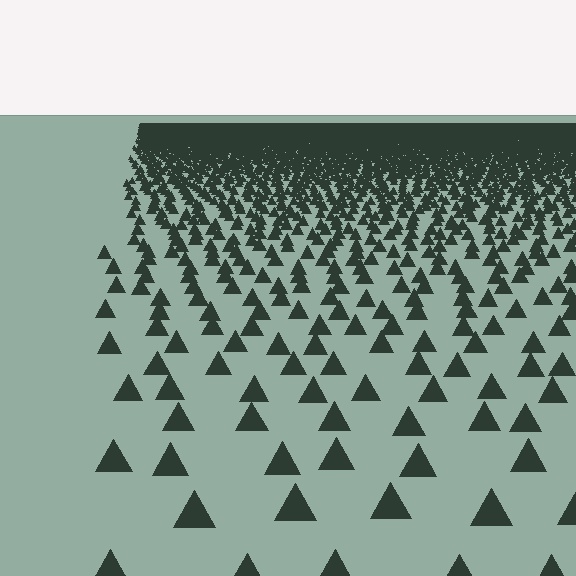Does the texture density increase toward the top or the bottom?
Density increases toward the top.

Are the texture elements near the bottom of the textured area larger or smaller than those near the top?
Larger. Near the bottom, elements are closer to the viewer and appear at a bigger on-screen size.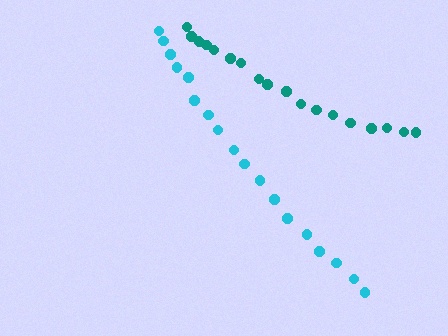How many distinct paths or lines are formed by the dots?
There are 2 distinct paths.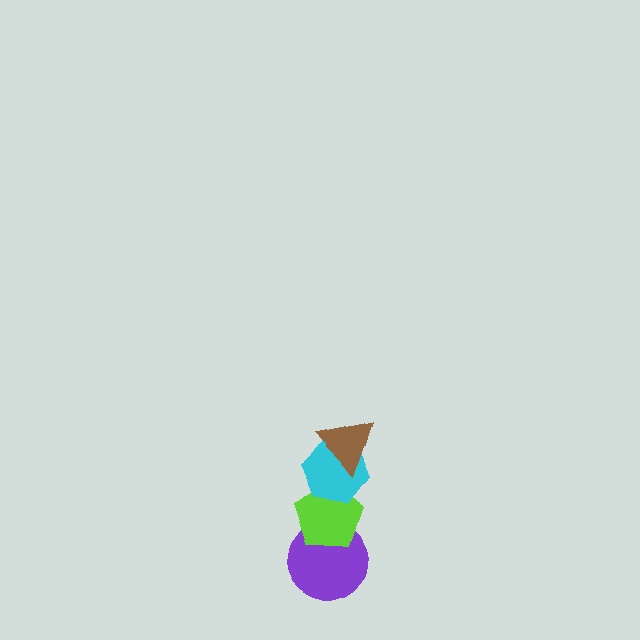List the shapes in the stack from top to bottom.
From top to bottom: the brown triangle, the cyan hexagon, the lime pentagon, the purple circle.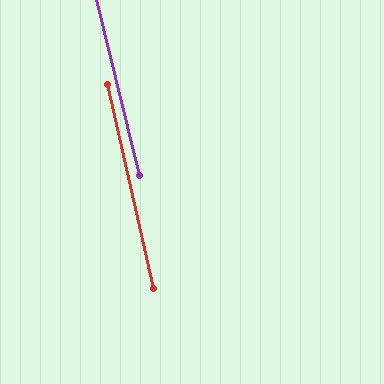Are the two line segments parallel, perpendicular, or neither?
Parallel — their directions differ by only 1.1°.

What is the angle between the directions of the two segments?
Approximately 1 degree.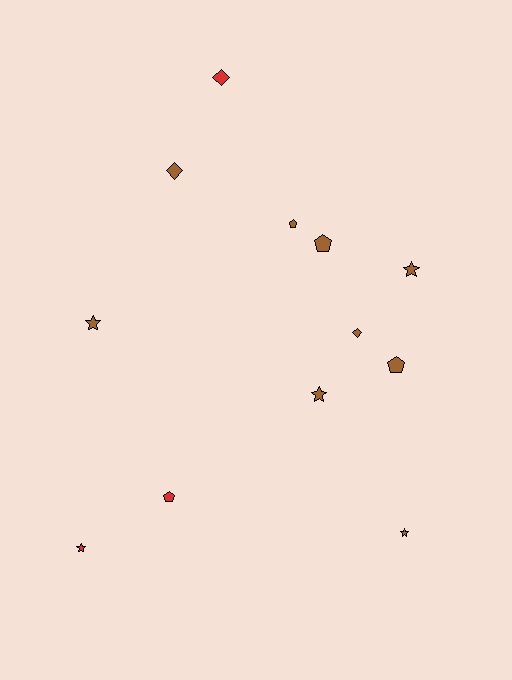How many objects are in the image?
There are 12 objects.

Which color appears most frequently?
Brown, with 9 objects.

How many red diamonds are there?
There is 1 red diamond.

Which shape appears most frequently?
Star, with 5 objects.